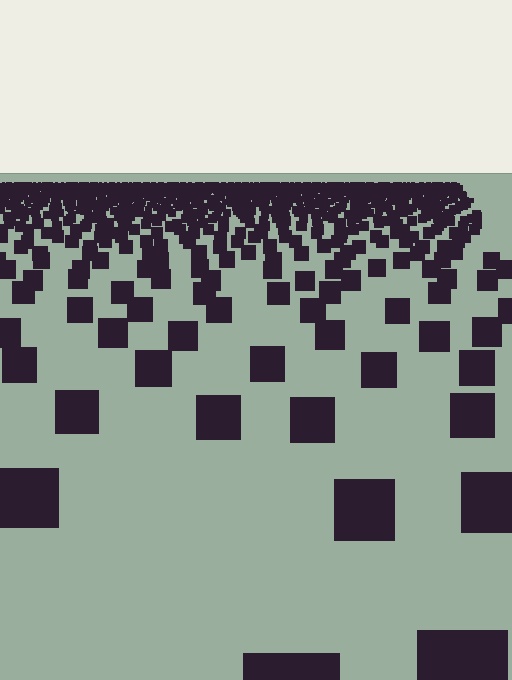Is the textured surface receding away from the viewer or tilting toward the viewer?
The surface is receding away from the viewer. Texture elements get smaller and denser toward the top.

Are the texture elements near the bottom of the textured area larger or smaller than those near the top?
Larger. Near the bottom, elements are closer to the viewer and appear at a bigger on-screen size.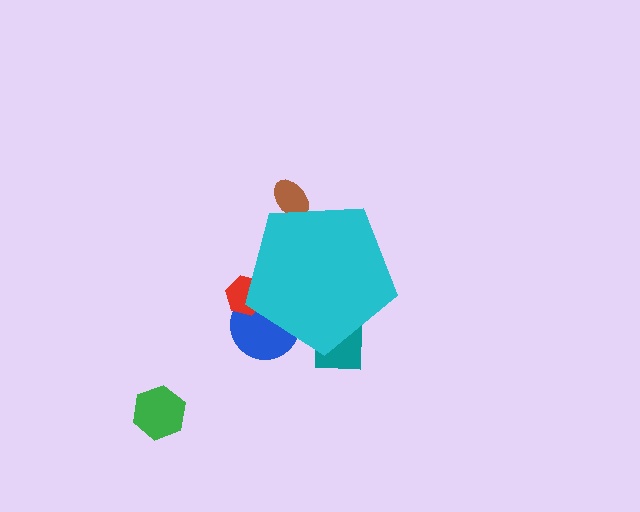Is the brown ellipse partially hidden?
Yes, the brown ellipse is partially hidden behind the cyan pentagon.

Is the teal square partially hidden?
Yes, the teal square is partially hidden behind the cyan pentagon.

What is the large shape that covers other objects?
A cyan pentagon.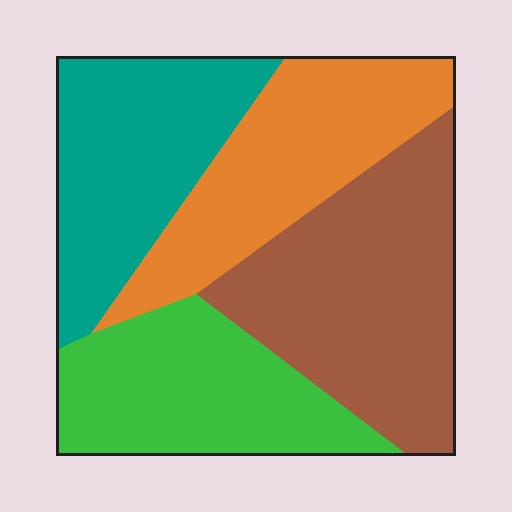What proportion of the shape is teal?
Teal takes up less than a quarter of the shape.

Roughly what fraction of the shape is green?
Green covers 23% of the shape.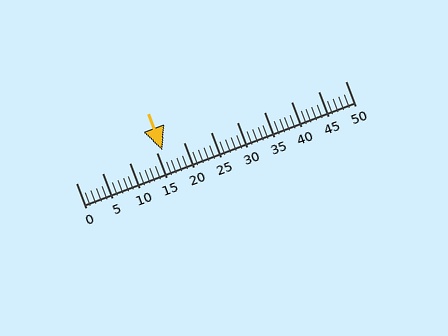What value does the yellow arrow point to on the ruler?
The yellow arrow points to approximately 16.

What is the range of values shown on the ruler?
The ruler shows values from 0 to 50.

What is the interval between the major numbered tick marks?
The major tick marks are spaced 5 units apart.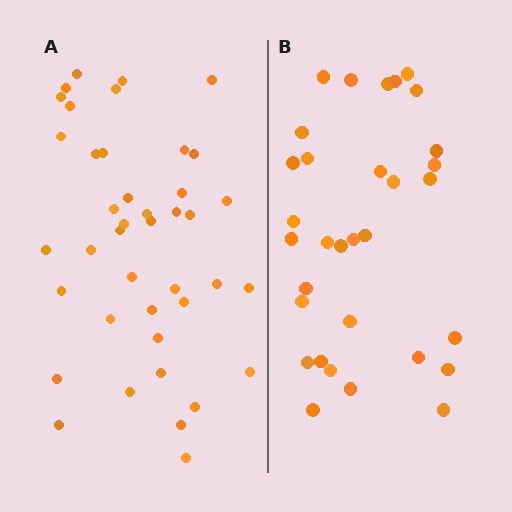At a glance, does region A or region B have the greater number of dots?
Region A (the left region) has more dots.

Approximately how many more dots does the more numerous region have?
Region A has roughly 8 or so more dots than region B.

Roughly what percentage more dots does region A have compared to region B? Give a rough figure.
About 30% more.